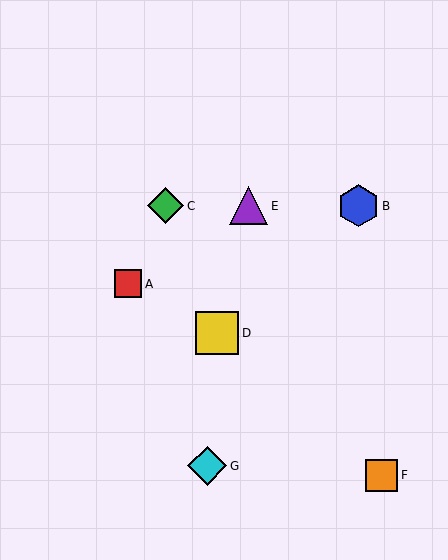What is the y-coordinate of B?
Object B is at y≈206.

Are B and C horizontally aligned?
Yes, both are at y≈206.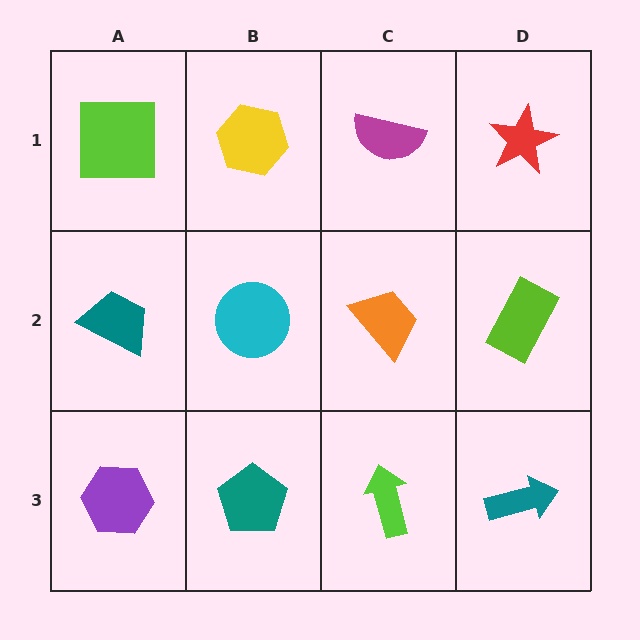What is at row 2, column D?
A lime rectangle.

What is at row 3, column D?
A teal arrow.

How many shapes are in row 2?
4 shapes.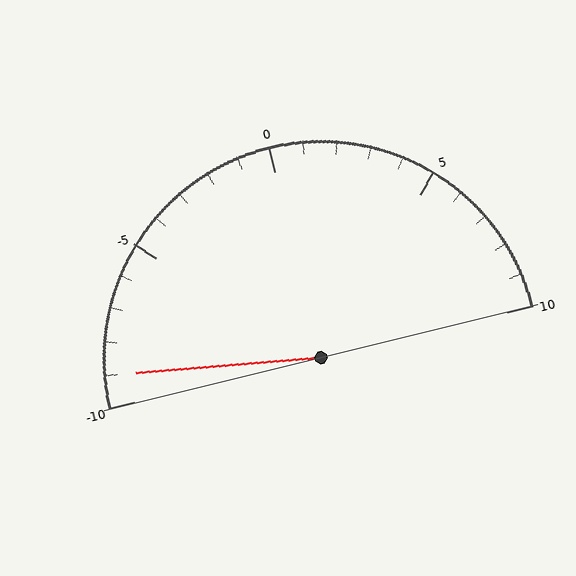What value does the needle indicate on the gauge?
The needle indicates approximately -9.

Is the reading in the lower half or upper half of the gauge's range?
The reading is in the lower half of the range (-10 to 10).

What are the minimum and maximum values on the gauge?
The gauge ranges from -10 to 10.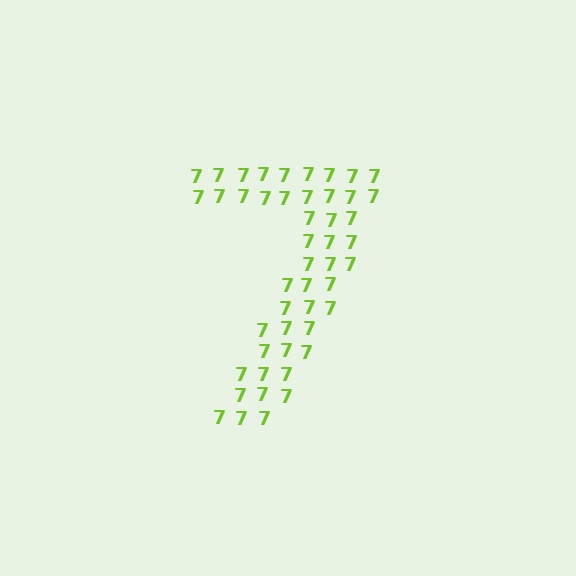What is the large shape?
The large shape is the digit 7.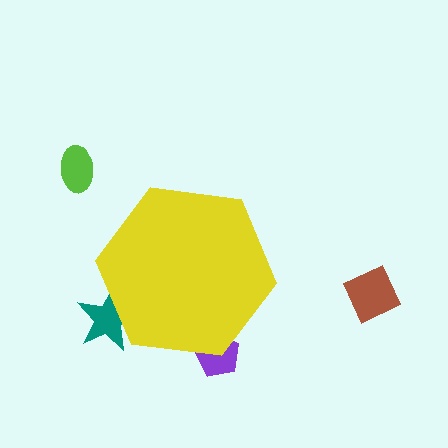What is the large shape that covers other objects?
A yellow hexagon.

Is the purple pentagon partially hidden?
Yes, the purple pentagon is partially hidden behind the yellow hexagon.